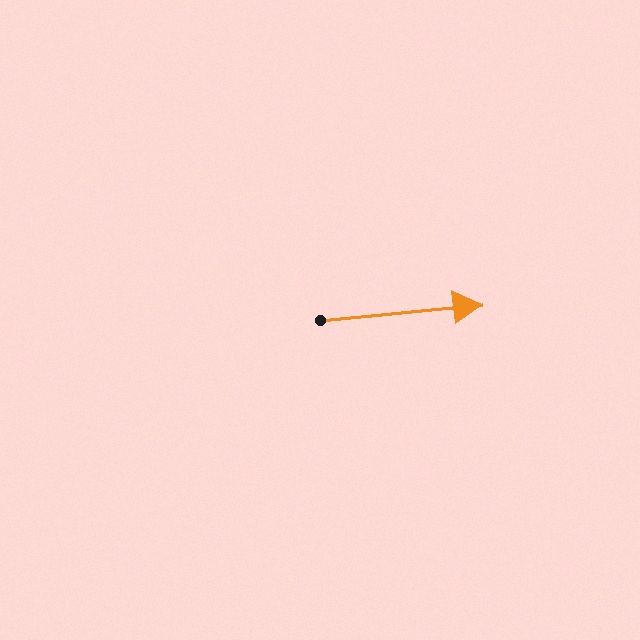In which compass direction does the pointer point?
East.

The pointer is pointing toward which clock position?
Roughly 3 o'clock.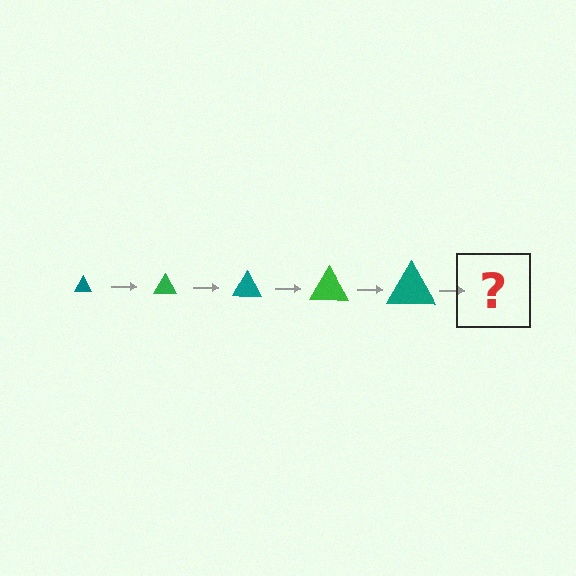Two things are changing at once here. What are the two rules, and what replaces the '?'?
The two rules are that the triangle grows larger each step and the color cycles through teal and green. The '?' should be a green triangle, larger than the previous one.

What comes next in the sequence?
The next element should be a green triangle, larger than the previous one.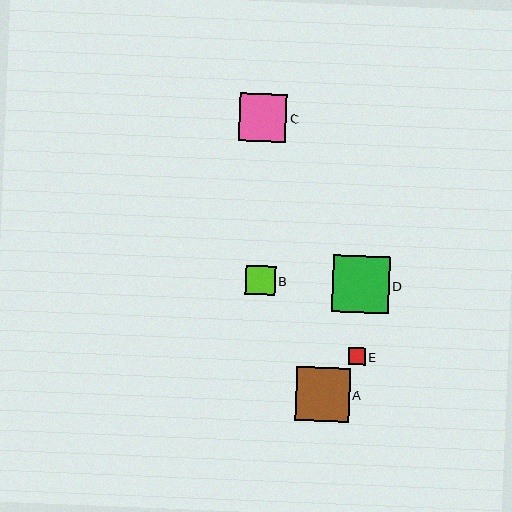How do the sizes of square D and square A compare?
Square D and square A are approximately the same size.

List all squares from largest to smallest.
From largest to smallest: D, A, C, B, E.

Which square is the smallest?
Square E is the smallest with a size of approximately 17 pixels.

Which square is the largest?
Square D is the largest with a size of approximately 56 pixels.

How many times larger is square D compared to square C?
Square D is approximately 1.2 times the size of square C.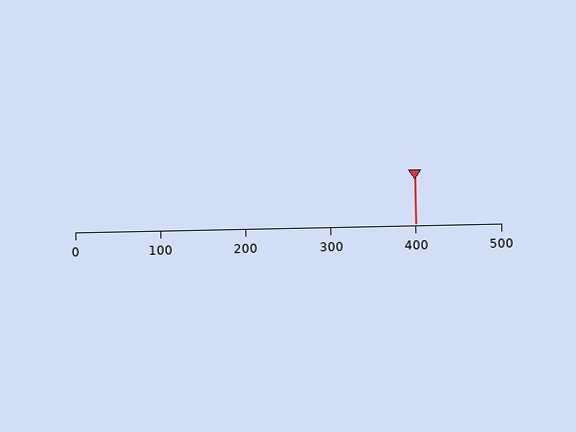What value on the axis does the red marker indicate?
The marker indicates approximately 400.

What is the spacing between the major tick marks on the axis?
The major ticks are spaced 100 apart.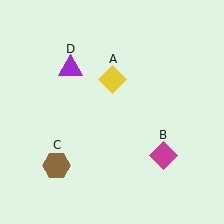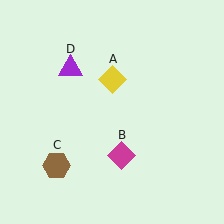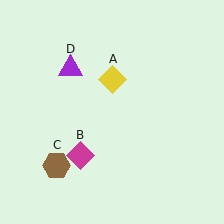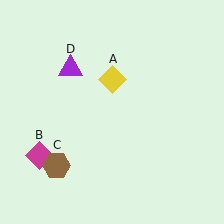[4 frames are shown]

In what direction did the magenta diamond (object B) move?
The magenta diamond (object B) moved left.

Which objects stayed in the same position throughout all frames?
Yellow diamond (object A) and brown hexagon (object C) and purple triangle (object D) remained stationary.